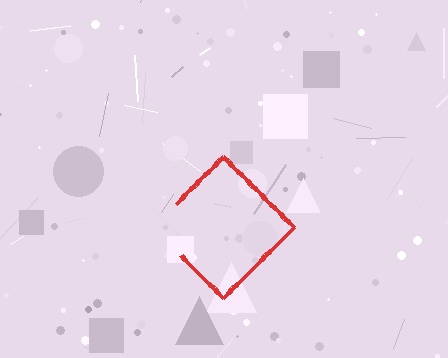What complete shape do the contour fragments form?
The contour fragments form a diamond.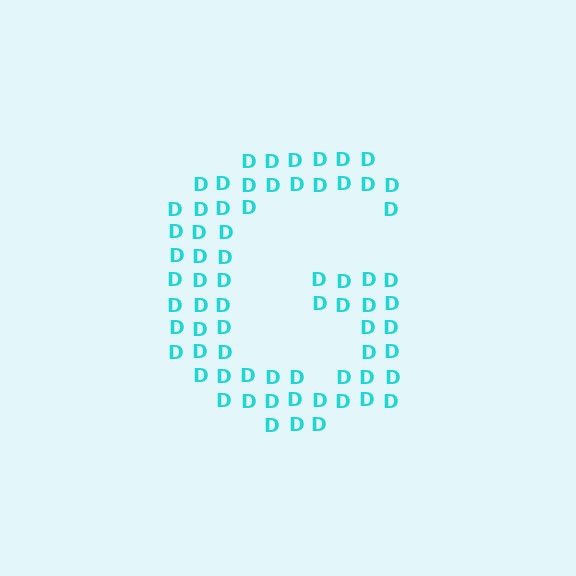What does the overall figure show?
The overall figure shows the letter G.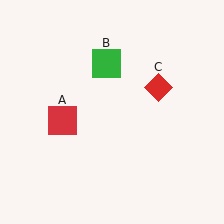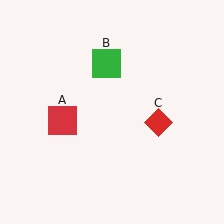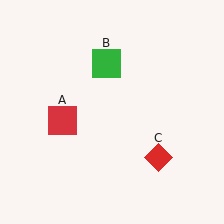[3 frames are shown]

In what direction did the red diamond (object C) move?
The red diamond (object C) moved down.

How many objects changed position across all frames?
1 object changed position: red diamond (object C).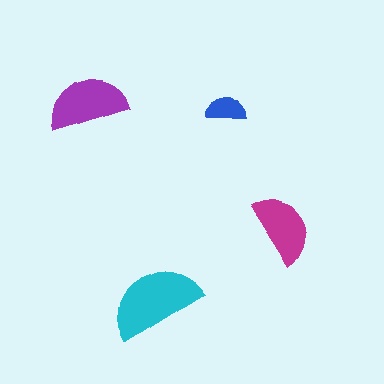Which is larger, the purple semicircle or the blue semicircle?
The purple one.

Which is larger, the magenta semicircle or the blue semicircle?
The magenta one.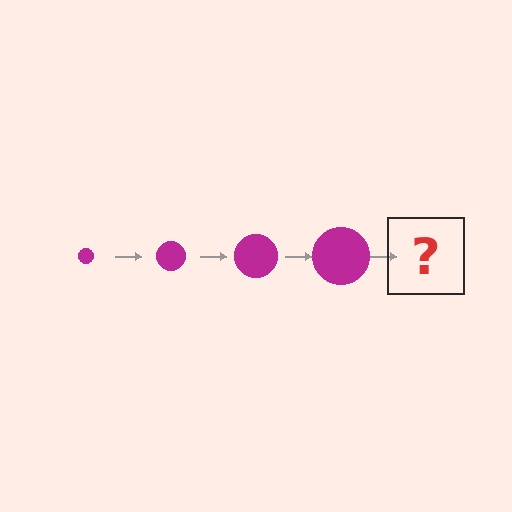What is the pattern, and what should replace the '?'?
The pattern is that the circle gets progressively larger each step. The '?' should be a magenta circle, larger than the previous one.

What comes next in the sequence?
The next element should be a magenta circle, larger than the previous one.